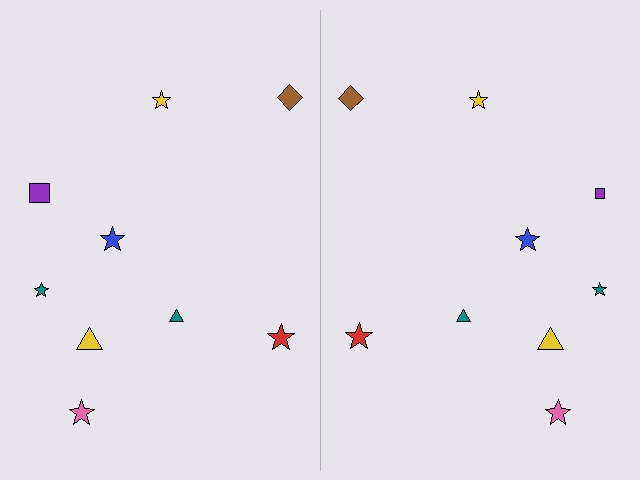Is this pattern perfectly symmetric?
No, the pattern is not perfectly symmetric. The purple square on the right side has a different size than its mirror counterpart.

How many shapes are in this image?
There are 18 shapes in this image.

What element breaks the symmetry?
The purple square on the right side has a different size than its mirror counterpart.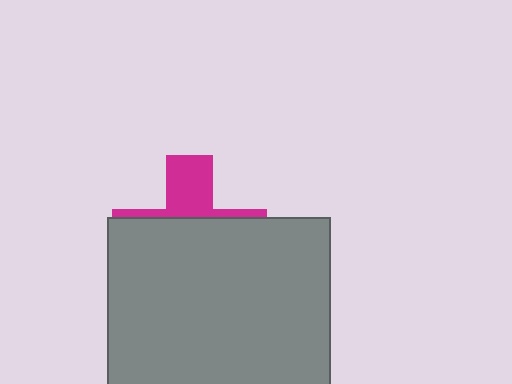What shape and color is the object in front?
The object in front is a gray square.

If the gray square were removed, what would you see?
You would see the complete magenta cross.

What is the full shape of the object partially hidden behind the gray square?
The partially hidden object is a magenta cross.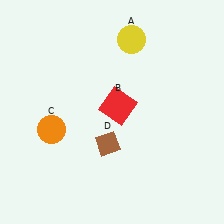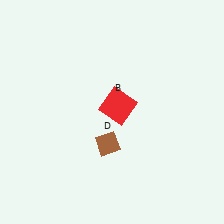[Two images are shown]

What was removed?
The orange circle (C), the yellow circle (A) were removed in Image 2.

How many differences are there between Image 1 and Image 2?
There are 2 differences between the two images.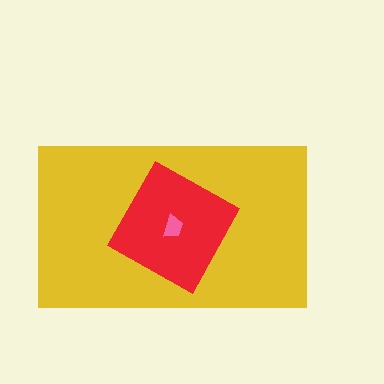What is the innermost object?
The pink trapezoid.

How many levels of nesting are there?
3.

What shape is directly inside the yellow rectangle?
The red square.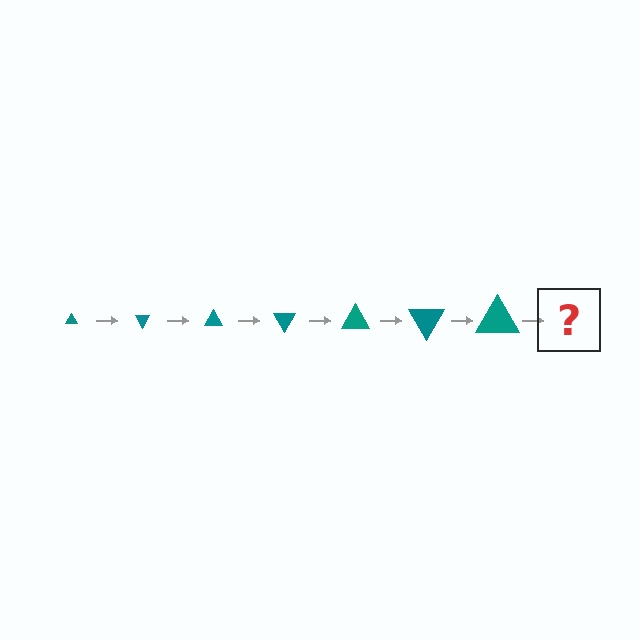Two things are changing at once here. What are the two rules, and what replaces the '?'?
The two rules are that the triangle grows larger each step and it rotates 60 degrees each step. The '?' should be a triangle, larger than the previous one and rotated 420 degrees from the start.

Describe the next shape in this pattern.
It should be a triangle, larger than the previous one and rotated 420 degrees from the start.